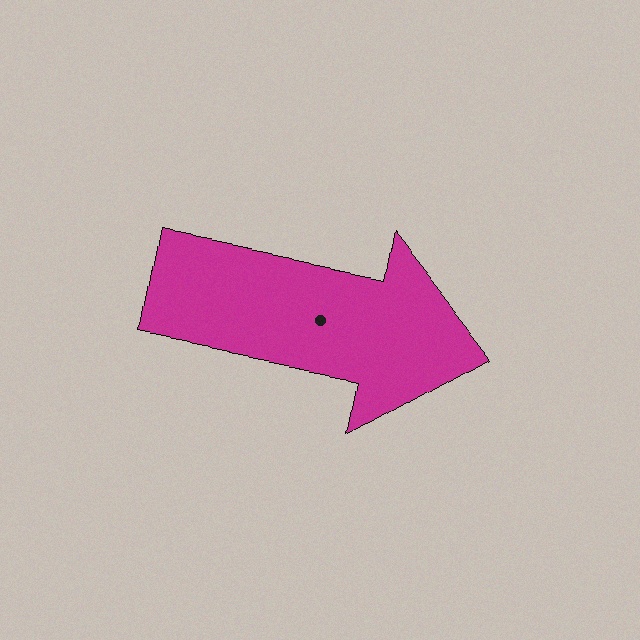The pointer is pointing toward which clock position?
Roughly 3 o'clock.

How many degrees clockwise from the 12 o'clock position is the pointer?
Approximately 101 degrees.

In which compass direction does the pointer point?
East.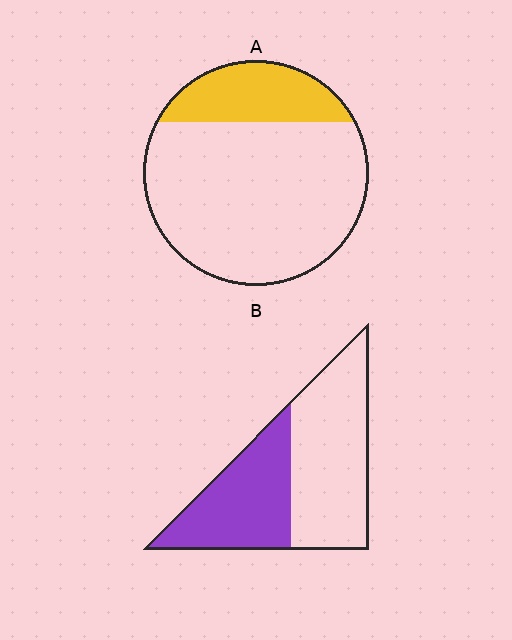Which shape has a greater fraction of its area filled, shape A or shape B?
Shape B.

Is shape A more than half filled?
No.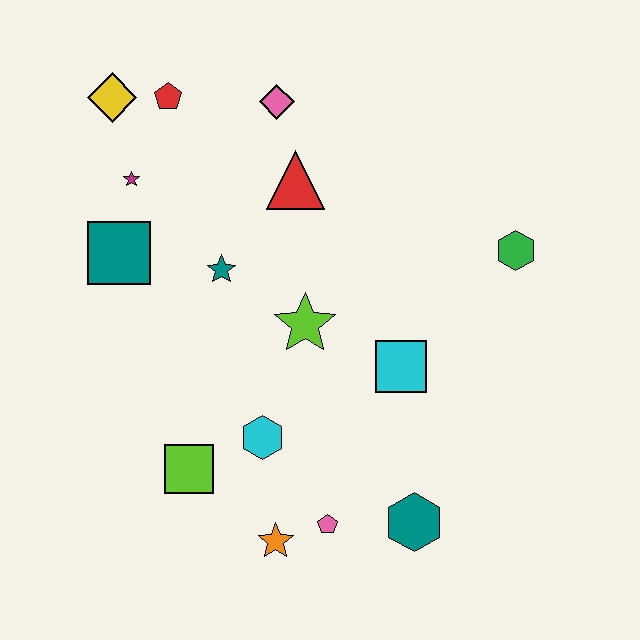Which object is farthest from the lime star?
The yellow diamond is farthest from the lime star.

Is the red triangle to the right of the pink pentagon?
No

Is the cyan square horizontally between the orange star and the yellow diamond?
No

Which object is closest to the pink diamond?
The red triangle is closest to the pink diamond.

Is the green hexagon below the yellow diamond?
Yes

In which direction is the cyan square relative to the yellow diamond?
The cyan square is to the right of the yellow diamond.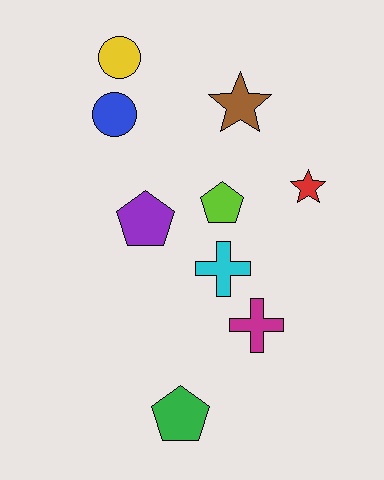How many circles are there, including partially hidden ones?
There are 2 circles.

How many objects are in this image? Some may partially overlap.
There are 9 objects.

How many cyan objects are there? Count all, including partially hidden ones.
There is 1 cyan object.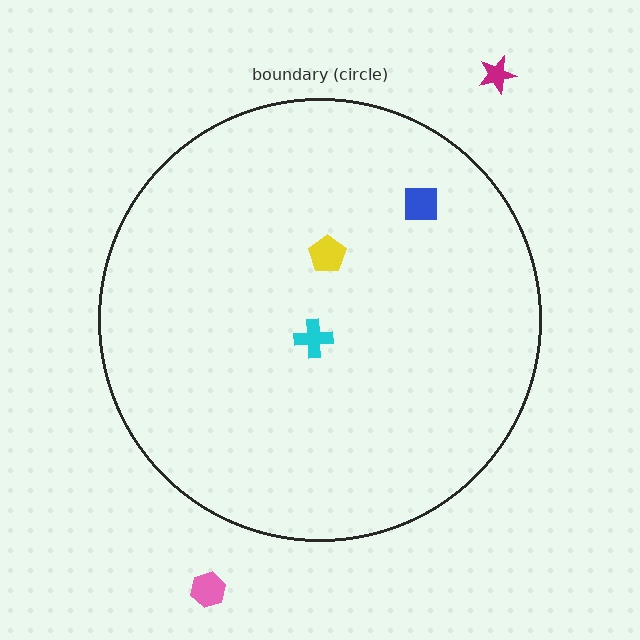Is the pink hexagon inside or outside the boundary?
Outside.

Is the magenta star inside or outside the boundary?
Outside.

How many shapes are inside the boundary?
3 inside, 2 outside.